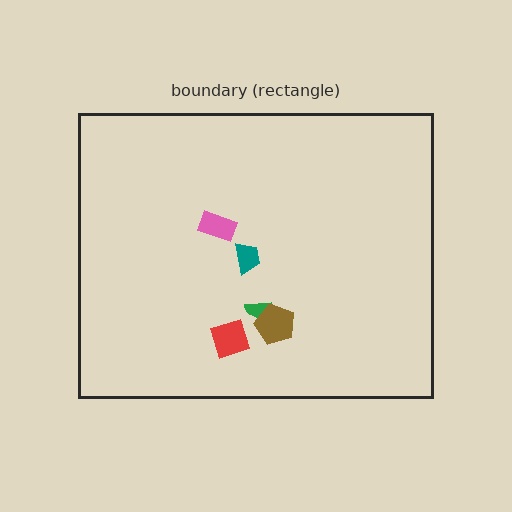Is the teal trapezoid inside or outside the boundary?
Inside.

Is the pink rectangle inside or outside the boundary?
Inside.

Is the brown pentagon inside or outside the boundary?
Inside.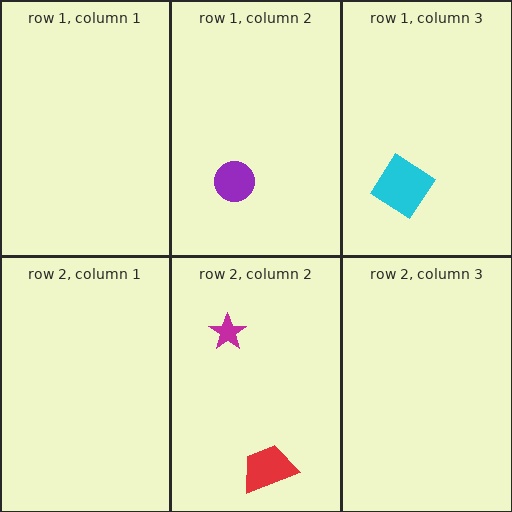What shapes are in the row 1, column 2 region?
The purple circle.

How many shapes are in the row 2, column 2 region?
2.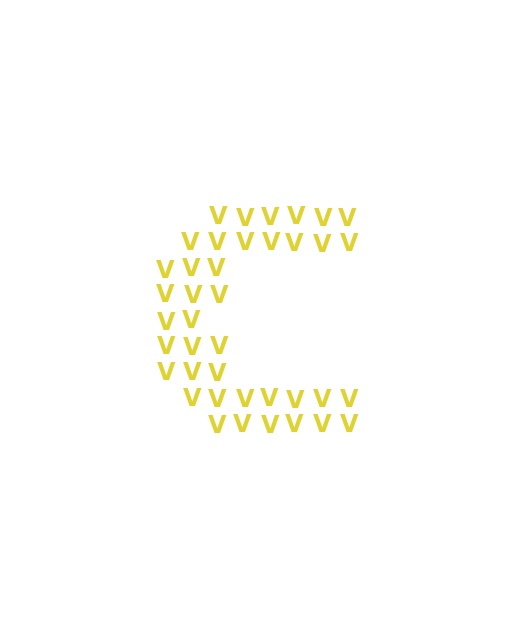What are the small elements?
The small elements are letter V's.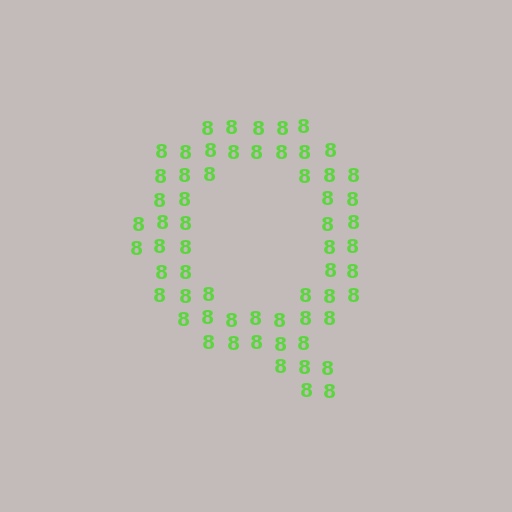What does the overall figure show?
The overall figure shows the letter Q.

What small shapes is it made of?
It is made of small digit 8's.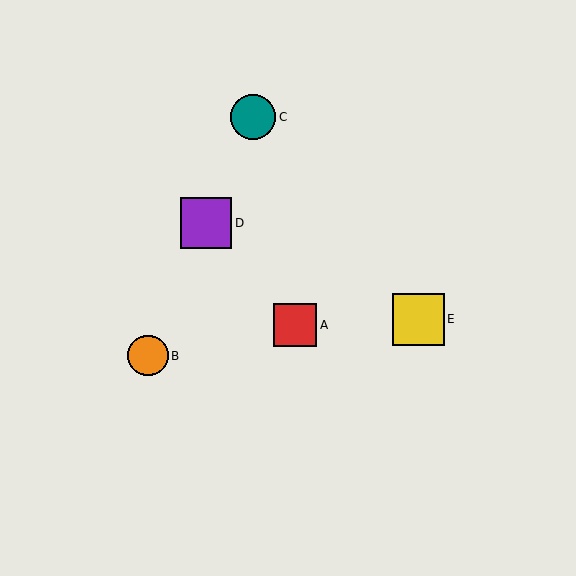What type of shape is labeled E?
Shape E is a yellow square.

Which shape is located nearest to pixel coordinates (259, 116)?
The teal circle (labeled C) at (253, 117) is nearest to that location.